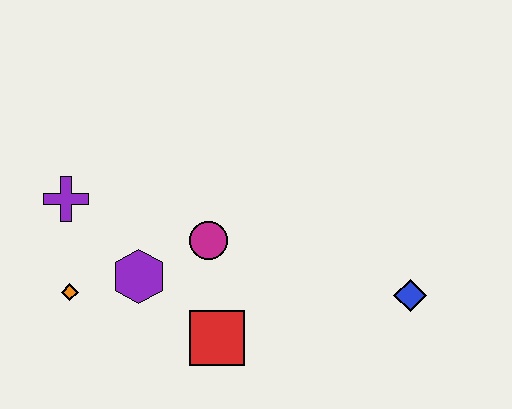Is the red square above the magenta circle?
No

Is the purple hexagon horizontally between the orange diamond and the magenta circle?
Yes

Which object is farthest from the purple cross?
The blue diamond is farthest from the purple cross.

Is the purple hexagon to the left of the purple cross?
No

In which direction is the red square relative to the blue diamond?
The red square is to the left of the blue diamond.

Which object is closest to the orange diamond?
The purple hexagon is closest to the orange diamond.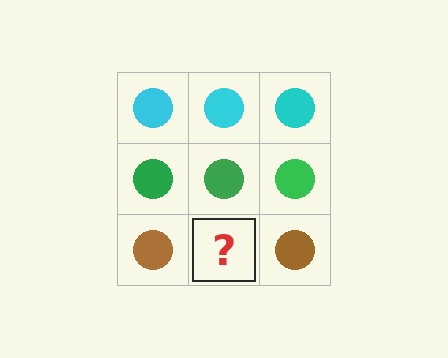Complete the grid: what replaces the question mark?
The question mark should be replaced with a brown circle.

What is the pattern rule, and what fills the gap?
The rule is that each row has a consistent color. The gap should be filled with a brown circle.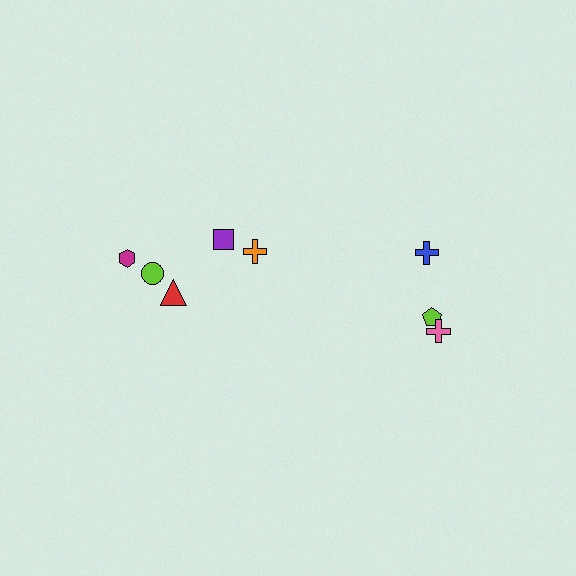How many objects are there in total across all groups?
There are 8 objects.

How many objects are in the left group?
There are 5 objects.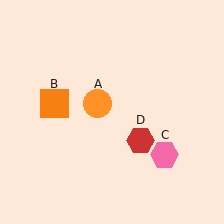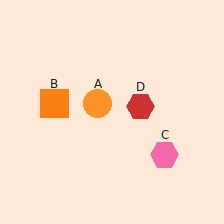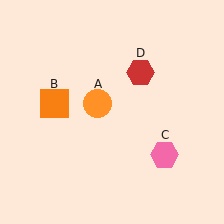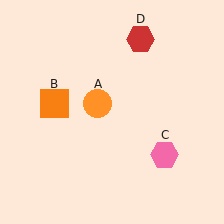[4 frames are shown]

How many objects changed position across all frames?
1 object changed position: red hexagon (object D).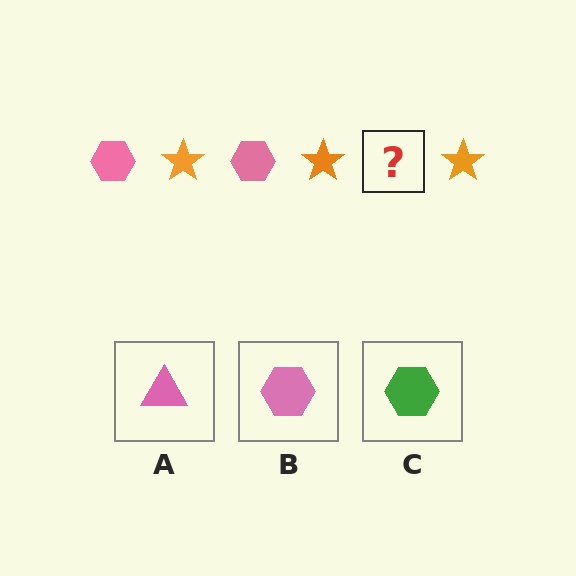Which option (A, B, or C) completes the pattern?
B.